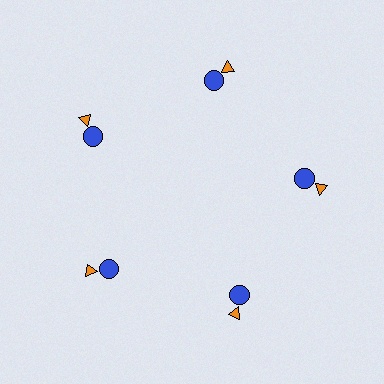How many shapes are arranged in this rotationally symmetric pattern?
There are 10 shapes, arranged in 5 groups of 2.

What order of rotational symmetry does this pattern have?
This pattern has 5-fold rotational symmetry.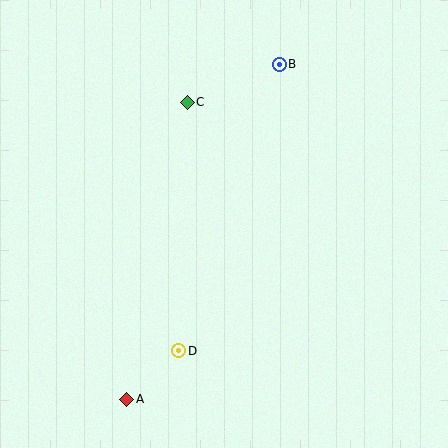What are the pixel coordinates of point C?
Point C is at (187, 102).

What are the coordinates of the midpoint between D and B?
The midpoint between D and B is at (229, 208).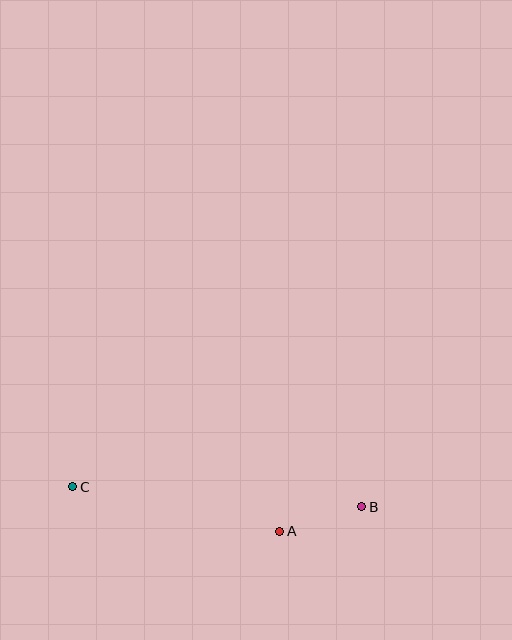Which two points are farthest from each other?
Points B and C are farthest from each other.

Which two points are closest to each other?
Points A and B are closest to each other.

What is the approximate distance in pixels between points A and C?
The distance between A and C is approximately 211 pixels.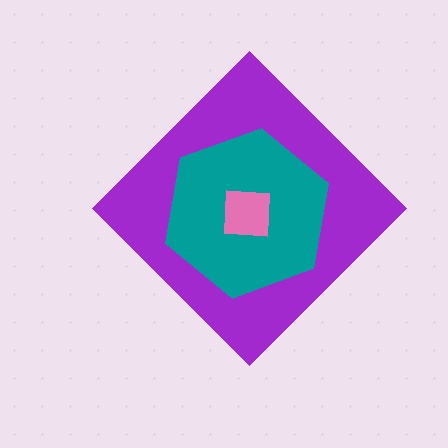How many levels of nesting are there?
3.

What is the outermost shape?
The purple diamond.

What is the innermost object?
The pink square.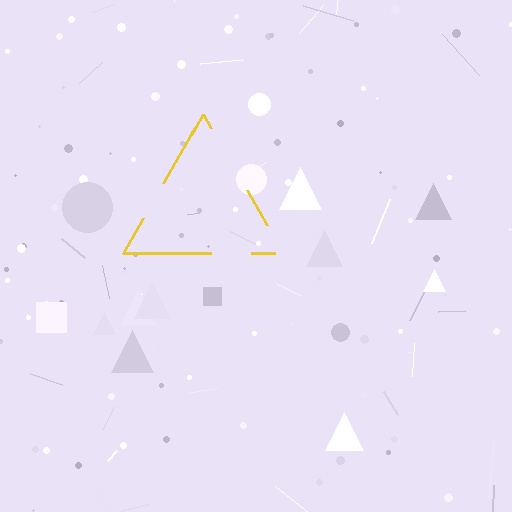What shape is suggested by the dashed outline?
The dashed outline suggests a triangle.